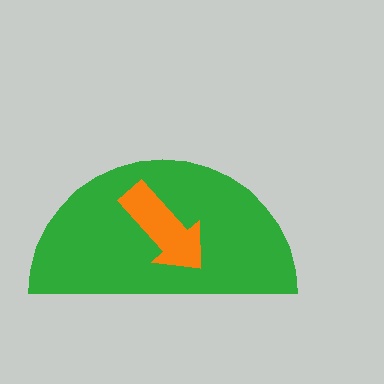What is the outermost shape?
The green semicircle.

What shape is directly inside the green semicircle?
The orange arrow.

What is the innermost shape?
The orange arrow.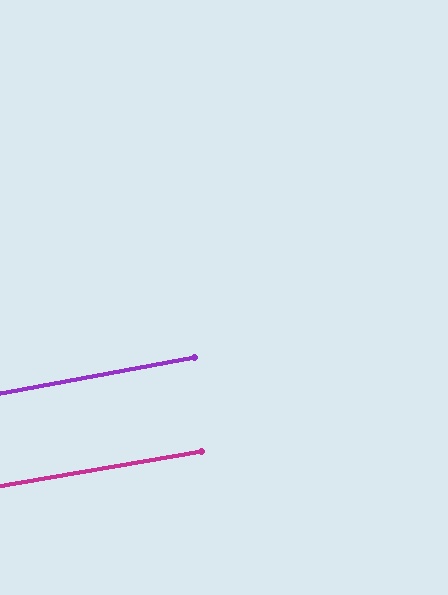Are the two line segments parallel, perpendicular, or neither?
Parallel — their directions differ by only 0.6°.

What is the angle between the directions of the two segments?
Approximately 1 degree.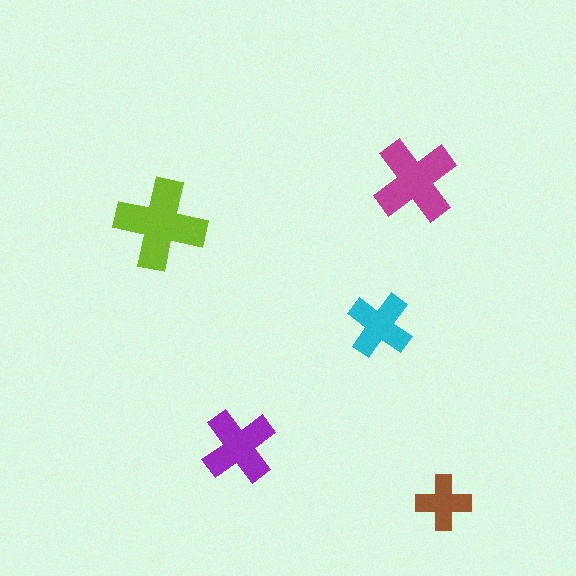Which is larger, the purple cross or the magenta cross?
The magenta one.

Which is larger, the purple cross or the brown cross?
The purple one.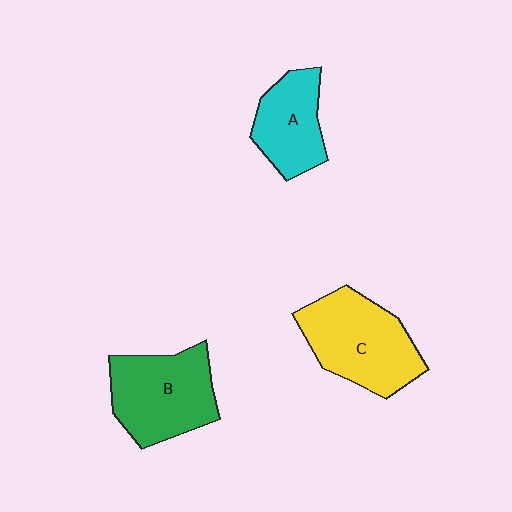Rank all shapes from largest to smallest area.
From largest to smallest: C (yellow), B (green), A (cyan).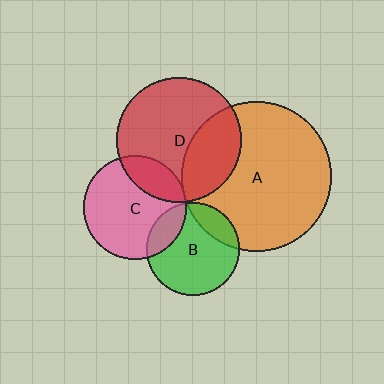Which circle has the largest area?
Circle A (orange).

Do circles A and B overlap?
Yes.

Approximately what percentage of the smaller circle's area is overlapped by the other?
Approximately 15%.